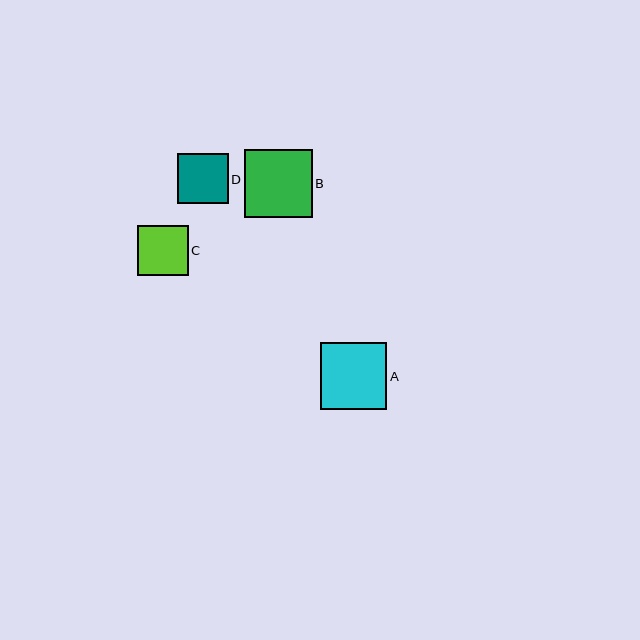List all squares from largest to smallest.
From largest to smallest: B, A, D, C.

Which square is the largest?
Square B is the largest with a size of approximately 68 pixels.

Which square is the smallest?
Square C is the smallest with a size of approximately 51 pixels.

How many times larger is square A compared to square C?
Square A is approximately 1.3 times the size of square C.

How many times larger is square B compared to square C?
Square B is approximately 1.3 times the size of square C.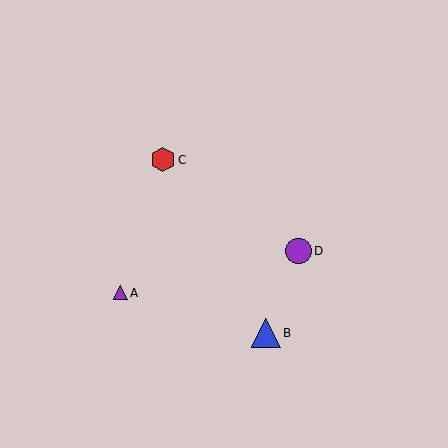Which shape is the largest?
The blue triangle (labeled B) is the largest.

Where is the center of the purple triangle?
The center of the purple triangle is at (120, 293).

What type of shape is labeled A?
Shape A is a purple triangle.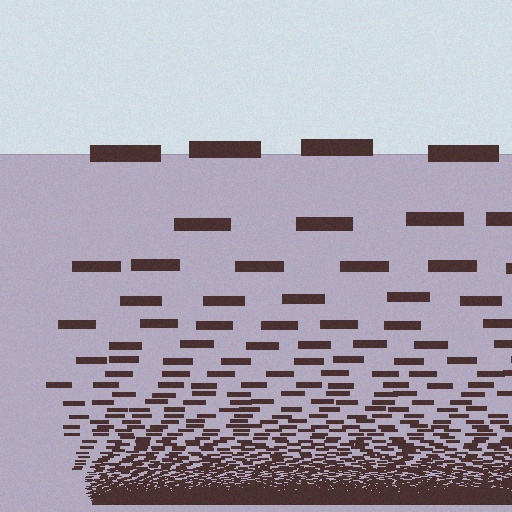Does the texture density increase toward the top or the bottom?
Density increases toward the bottom.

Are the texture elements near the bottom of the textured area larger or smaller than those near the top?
Smaller. The gradient is inverted — elements near the bottom are smaller and denser.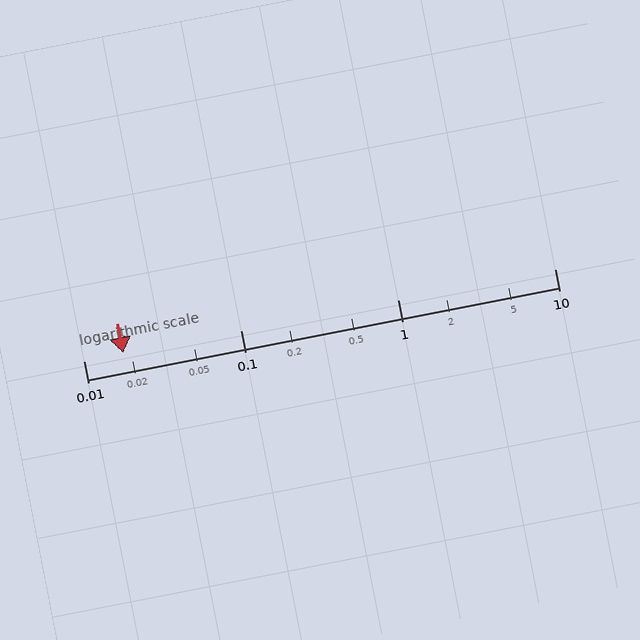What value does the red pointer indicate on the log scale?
The pointer indicates approximately 0.018.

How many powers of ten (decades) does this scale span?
The scale spans 3 decades, from 0.01 to 10.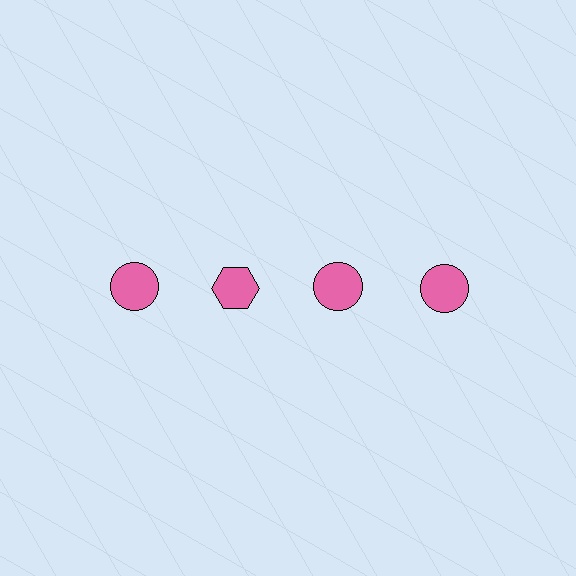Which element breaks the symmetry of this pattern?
The pink hexagon in the top row, second from left column breaks the symmetry. All other shapes are pink circles.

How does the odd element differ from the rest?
It has a different shape: hexagon instead of circle.